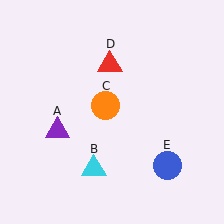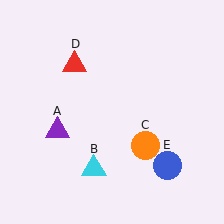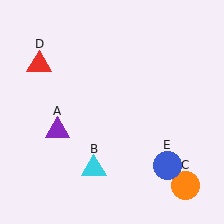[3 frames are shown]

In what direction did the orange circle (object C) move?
The orange circle (object C) moved down and to the right.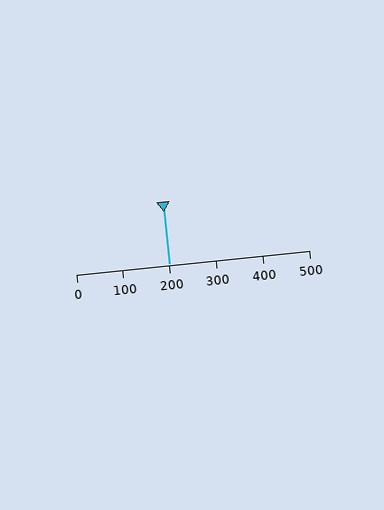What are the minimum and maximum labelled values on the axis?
The axis runs from 0 to 500.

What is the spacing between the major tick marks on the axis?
The major ticks are spaced 100 apart.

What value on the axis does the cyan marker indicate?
The marker indicates approximately 200.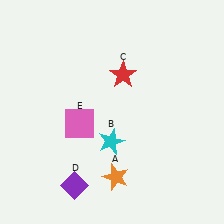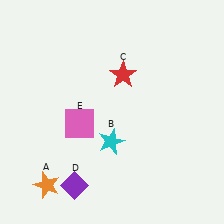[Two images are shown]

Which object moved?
The orange star (A) moved left.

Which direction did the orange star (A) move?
The orange star (A) moved left.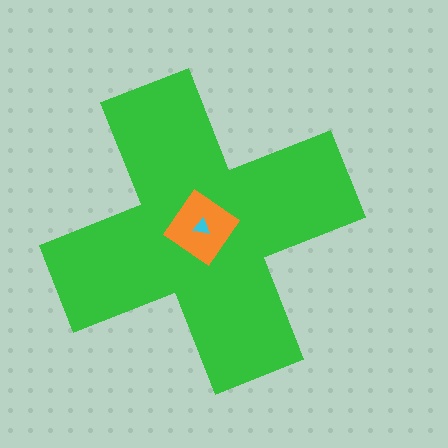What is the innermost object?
The cyan triangle.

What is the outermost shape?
The green cross.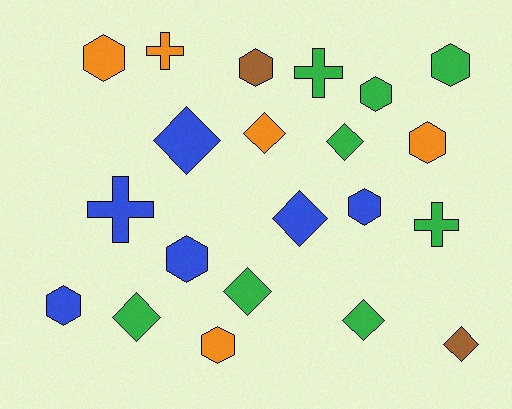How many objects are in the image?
There are 21 objects.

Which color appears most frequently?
Green, with 8 objects.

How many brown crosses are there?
There are no brown crosses.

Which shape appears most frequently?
Hexagon, with 9 objects.